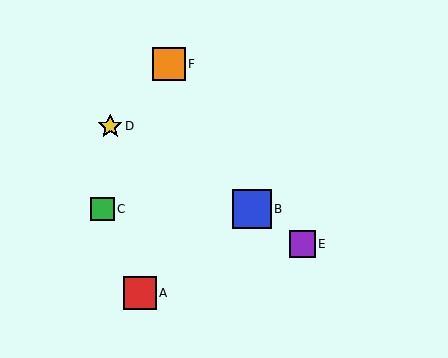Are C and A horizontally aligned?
No, C is at y≈209 and A is at y≈293.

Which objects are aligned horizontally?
Objects B, C are aligned horizontally.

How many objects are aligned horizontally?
2 objects (B, C) are aligned horizontally.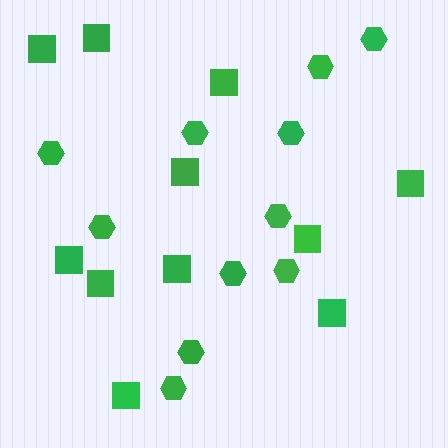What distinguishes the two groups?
There are 2 groups: one group of squares (11) and one group of hexagons (11).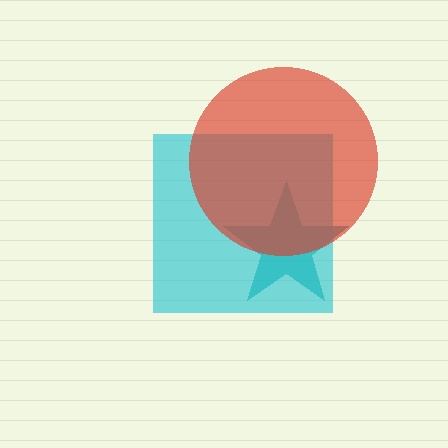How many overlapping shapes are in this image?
There are 3 overlapping shapes in the image.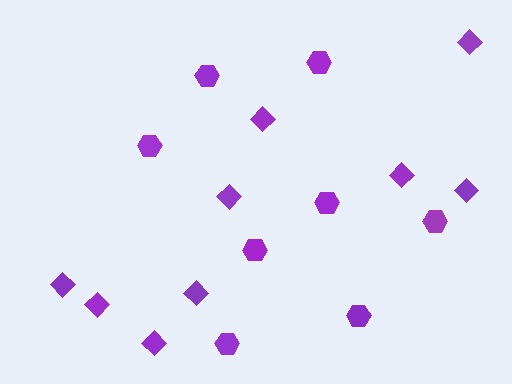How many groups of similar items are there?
There are 2 groups: one group of hexagons (8) and one group of diamonds (9).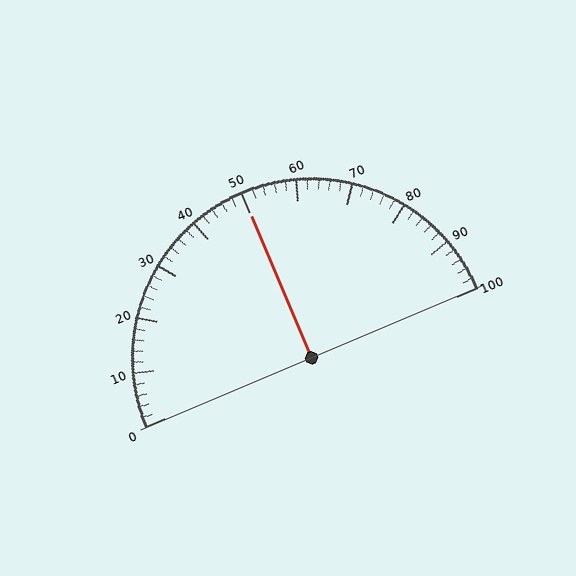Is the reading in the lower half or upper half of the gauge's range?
The reading is in the upper half of the range (0 to 100).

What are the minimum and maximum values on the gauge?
The gauge ranges from 0 to 100.